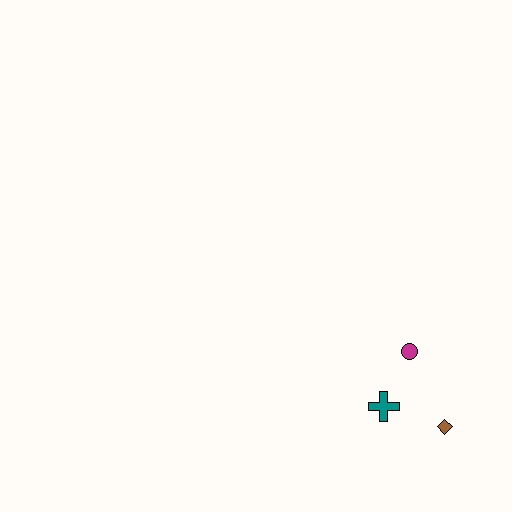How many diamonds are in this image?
There is 1 diamond.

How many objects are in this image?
There are 3 objects.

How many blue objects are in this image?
There are no blue objects.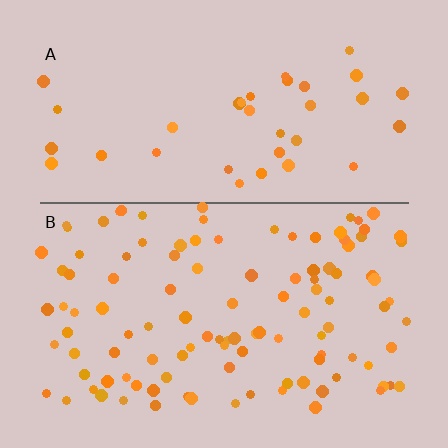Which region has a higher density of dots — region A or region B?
B (the bottom).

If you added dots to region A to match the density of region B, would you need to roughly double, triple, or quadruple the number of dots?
Approximately triple.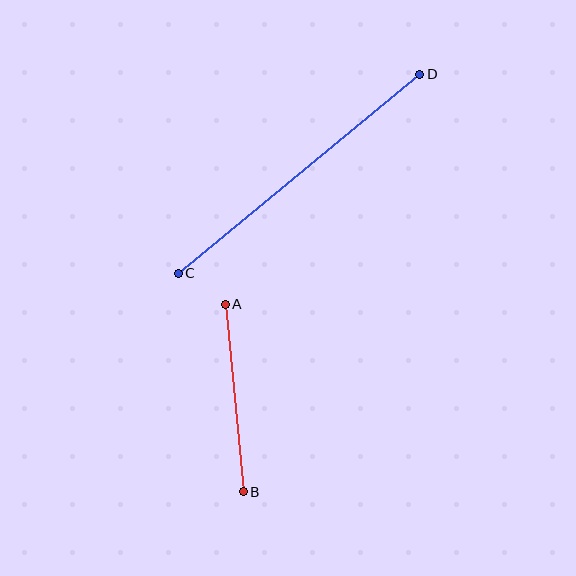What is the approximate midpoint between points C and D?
The midpoint is at approximately (299, 174) pixels.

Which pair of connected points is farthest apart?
Points C and D are farthest apart.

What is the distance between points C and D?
The distance is approximately 312 pixels.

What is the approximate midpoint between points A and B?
The midpoint is at approximately (234, 398) pixels.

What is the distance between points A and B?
The distance is approximately 188 pixels.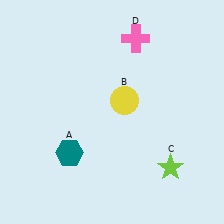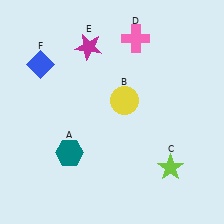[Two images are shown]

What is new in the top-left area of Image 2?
A blue diamond (F) was added in the top-left area of Image 2.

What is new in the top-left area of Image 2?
A magenta star (E) was added in the top-left area of Image 2.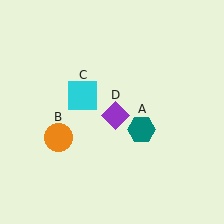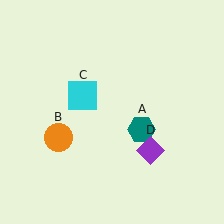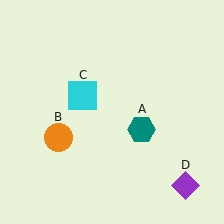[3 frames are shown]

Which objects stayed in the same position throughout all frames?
Teal hexagon (object A) and orange circle (object B) and cyan square (object C) remained stationary.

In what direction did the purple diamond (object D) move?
The purple diamond (object D) moved down and to the right.